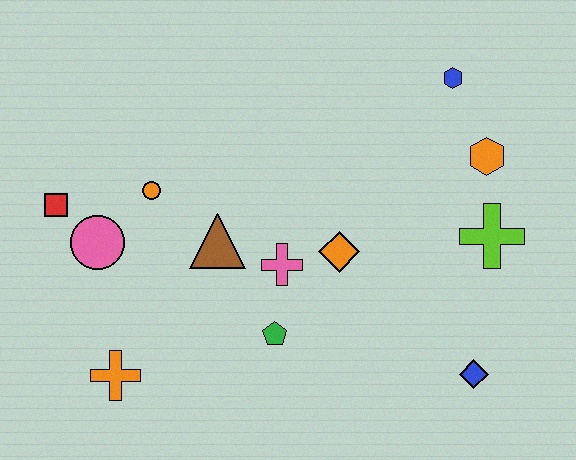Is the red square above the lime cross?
Yes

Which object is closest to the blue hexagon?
The orange hexagon is closest to the blue hexagon.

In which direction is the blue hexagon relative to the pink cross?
The blue hexagon is above the pink cross.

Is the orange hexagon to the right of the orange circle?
Yes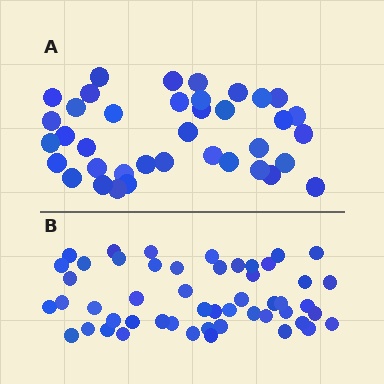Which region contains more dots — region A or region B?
Region B (the bottom region) has more dots.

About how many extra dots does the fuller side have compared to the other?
Region B has approximately 15 more dots than region A.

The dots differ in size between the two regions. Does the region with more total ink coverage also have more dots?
No. Region A has more total ink coverage because its dots are larger, but region B actually contains more individual dots. Total area can be misleading — the number of items is what matters here.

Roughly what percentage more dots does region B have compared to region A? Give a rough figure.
About 35% more.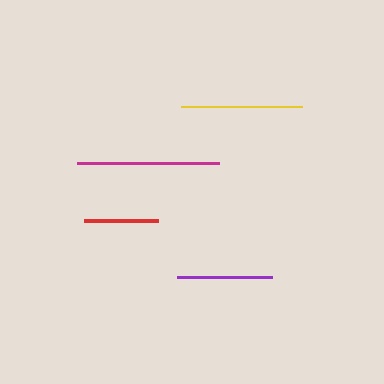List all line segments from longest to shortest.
From longest to shortest: magenta, yellow, purple, red.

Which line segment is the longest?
The magenta line is the longest at approximately 142 pixels.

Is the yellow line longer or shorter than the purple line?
The yellow line is longer than the purple line.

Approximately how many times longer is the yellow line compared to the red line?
The yellow line is approximately 1.7 times the length of the red line.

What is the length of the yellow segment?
The yellow segment is approximately 122 pixels long.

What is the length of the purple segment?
The purple segment is approximately 95 pixels long.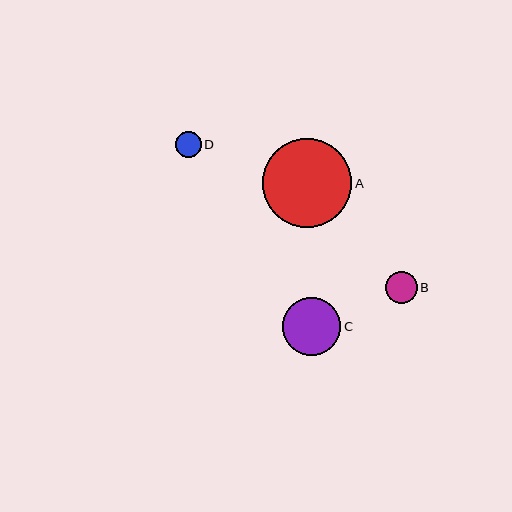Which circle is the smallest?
Circle D is the smallest with a size of approximately 26 pixels.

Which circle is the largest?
Circle A is the largest with a size of approximately 89 pixels.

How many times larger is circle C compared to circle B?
Circle C is approximately 1.8 times the size of circle B.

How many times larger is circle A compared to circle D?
Circle A is approximately 3.5 times the size of circle D.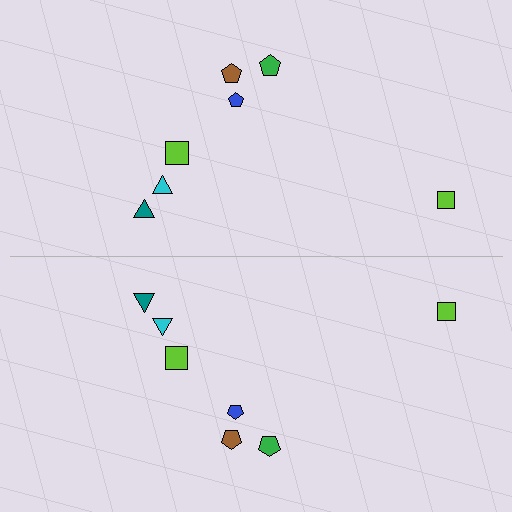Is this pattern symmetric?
Yes, this pattern has bilateral (reflection) symmetry.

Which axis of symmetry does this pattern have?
The pattern has a horizontal axis of symmetry running through the center of the image.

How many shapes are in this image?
There are 14 shapes in this image.